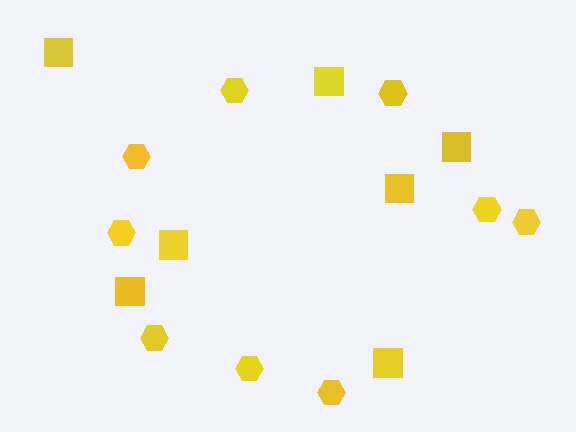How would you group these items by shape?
There are 2 groups: one group of squares (7) and one group of hexagons (9).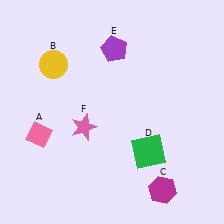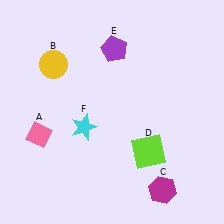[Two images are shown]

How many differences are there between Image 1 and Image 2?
There are 2 differences between the two images.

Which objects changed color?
D changed from green to lime. F changed from pink to cyan.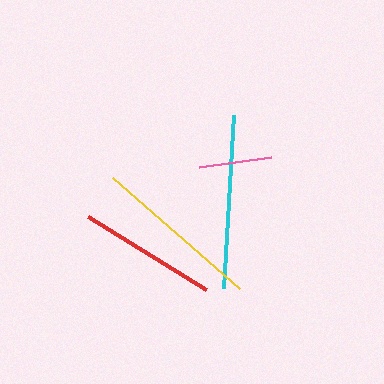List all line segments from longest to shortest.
From longest to shortest: cyan, yellow, red, pink.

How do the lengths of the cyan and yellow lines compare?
The cyan and yellow lines are approximately the same length.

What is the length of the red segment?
The red segment is approximately 139 pixels long.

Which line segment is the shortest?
The pink line is the shortest at approximately 73 pixels.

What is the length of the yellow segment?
The yellow segment is approximately 169 pixels long.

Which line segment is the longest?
The cyan line is the longest at approximately 173 pixels.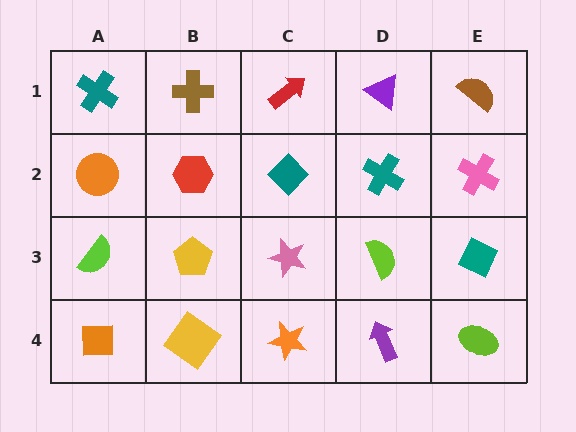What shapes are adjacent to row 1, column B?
A red hexagon (row 2, column B), a teal cross (row 1, column A), a red arrow (row 1, column C).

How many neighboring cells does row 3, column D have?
4.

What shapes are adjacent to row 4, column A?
A lime semicircle (row 3, column A), a yellow diamond (row 4, column B).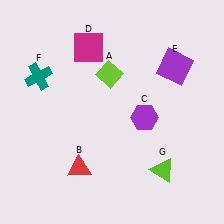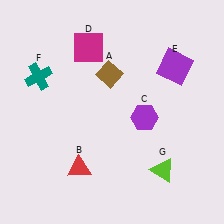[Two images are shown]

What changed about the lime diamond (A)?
In Image 1, A is lime. In Image 2, it changed to brown.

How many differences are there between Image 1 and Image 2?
There is 1 difference between the two images.